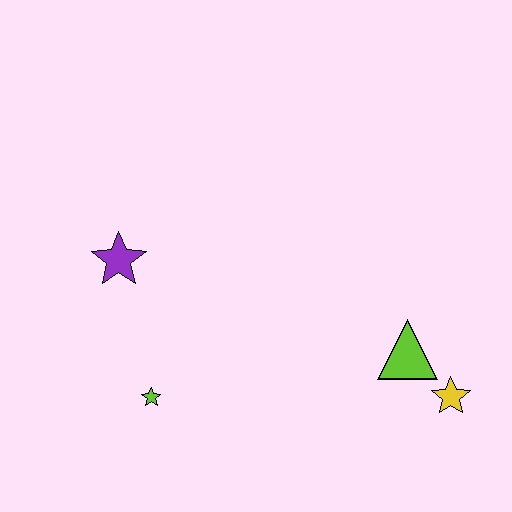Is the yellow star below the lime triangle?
Yes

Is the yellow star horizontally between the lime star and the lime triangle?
No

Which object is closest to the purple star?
The lime star is closest to the purple star.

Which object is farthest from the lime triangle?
The purple star is farthest from the lime triangle.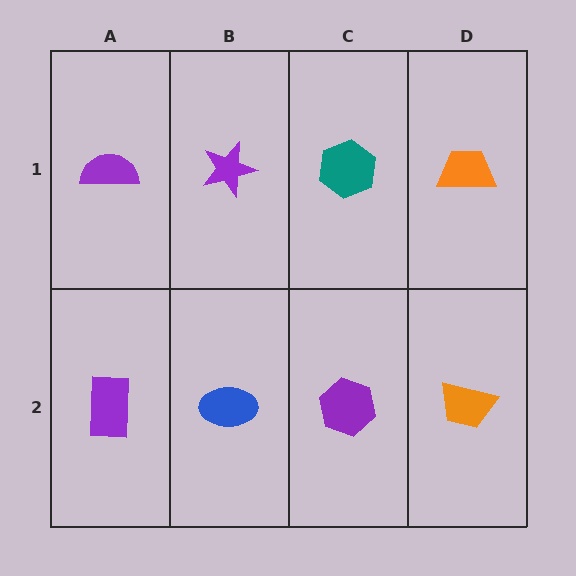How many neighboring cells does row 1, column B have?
3.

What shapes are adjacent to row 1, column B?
A blue ellipse (row 2, column B), a purple semicircle (row 1, column A), a teal hexagon (row 1, column C).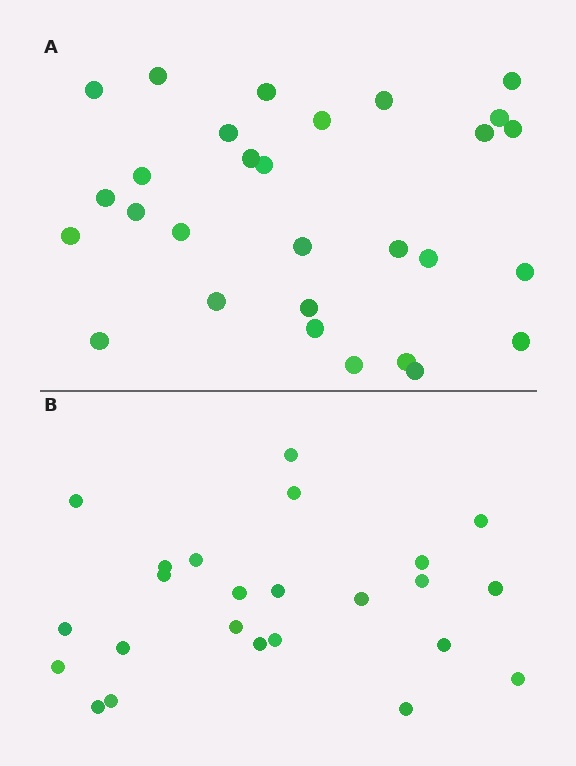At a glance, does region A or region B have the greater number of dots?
Region A (the top region) has more dots.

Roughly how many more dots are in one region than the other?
Region A has about 5 more dots than region B.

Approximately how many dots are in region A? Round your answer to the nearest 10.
About 30 dots. (The exact count is 29, which rounds to 30.)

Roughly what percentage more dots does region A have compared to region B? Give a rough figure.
About 20% more.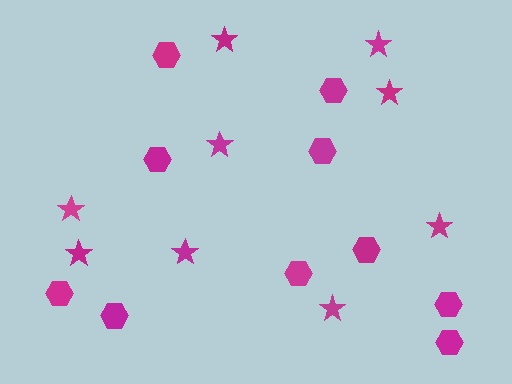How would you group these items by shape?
There are 2 groups: one group of hexagons (10) and one group of stars (9).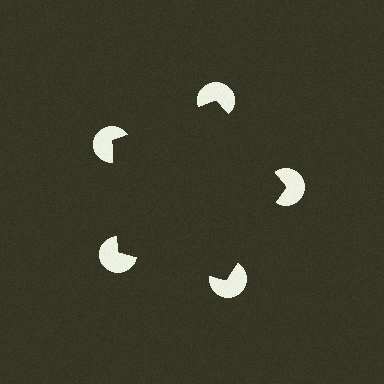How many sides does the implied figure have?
5 sides.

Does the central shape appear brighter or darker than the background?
It typically appears slightly darker than the background, even though no actual brightness change is drawn.